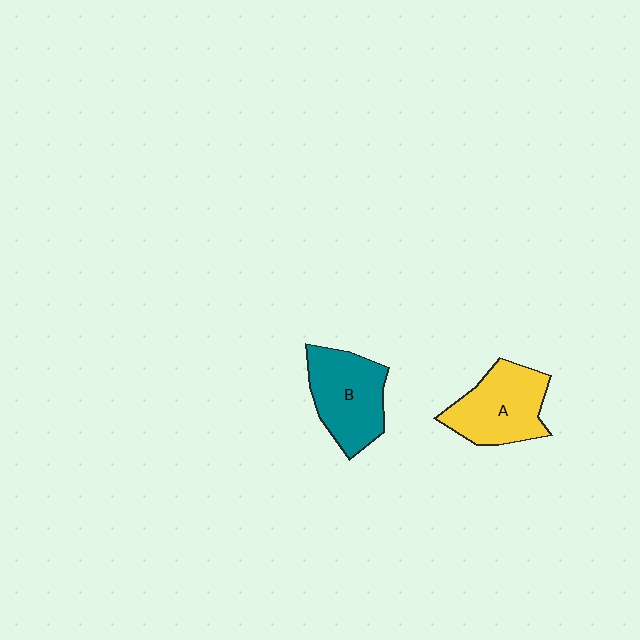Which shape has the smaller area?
Shape A (yellow).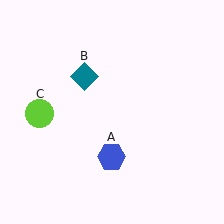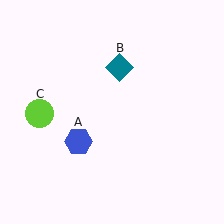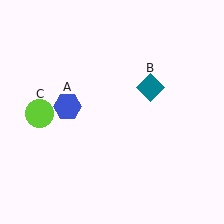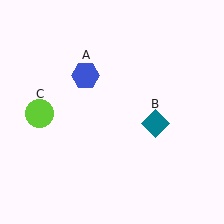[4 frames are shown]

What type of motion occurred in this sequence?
The blue hexagon (object A), teal diamond (object B) rotated clockwise around the center of the scene.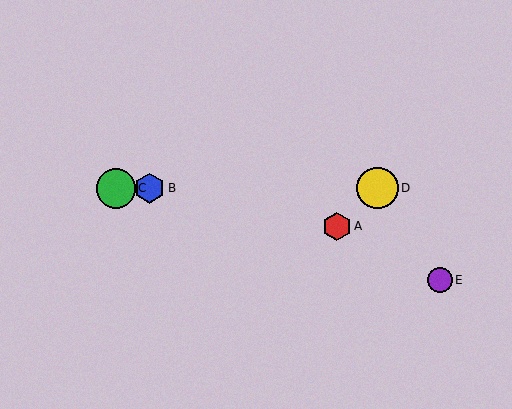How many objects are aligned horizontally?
3 objects (B, C, D) are aligned horizontally.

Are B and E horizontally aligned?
No, B is at y≈188 and E is at y≈280.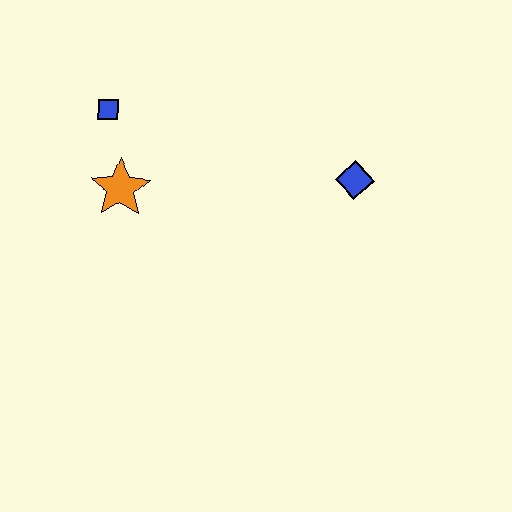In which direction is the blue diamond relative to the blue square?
The blue diamond is to the right of the blue square.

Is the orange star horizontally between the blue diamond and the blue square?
Yes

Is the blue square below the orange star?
No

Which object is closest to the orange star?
The blue square is closest to the orange star.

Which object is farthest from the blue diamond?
The blue square is farthest from the blue diamond.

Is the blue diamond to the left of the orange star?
No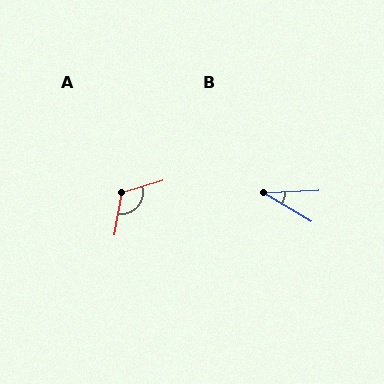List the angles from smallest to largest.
B (34°), A (116°).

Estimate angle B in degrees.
Approximately 34 degrees.